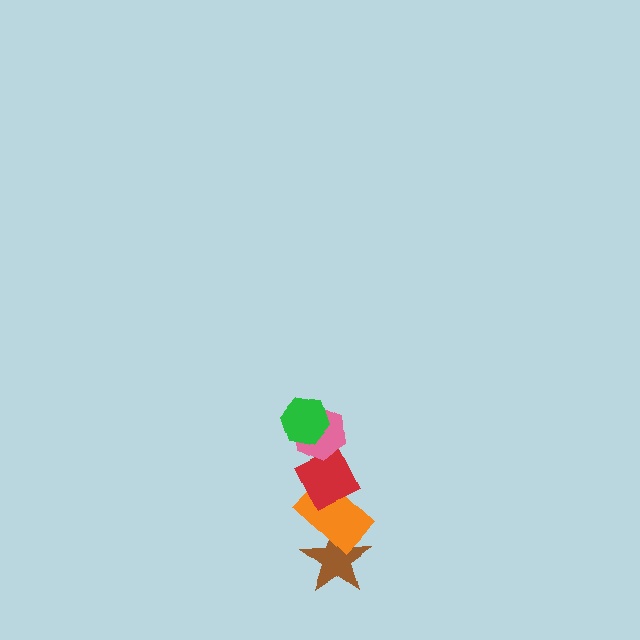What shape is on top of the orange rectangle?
The red diamond is on top of the orange rectangle.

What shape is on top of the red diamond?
The pink hexagon is on top of the red diamond.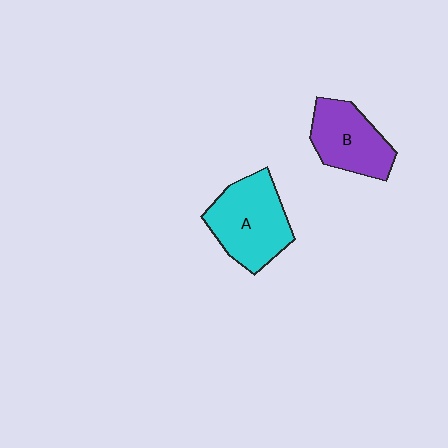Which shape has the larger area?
Shape A (cyan).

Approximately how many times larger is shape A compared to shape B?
Approximately 1.2 times.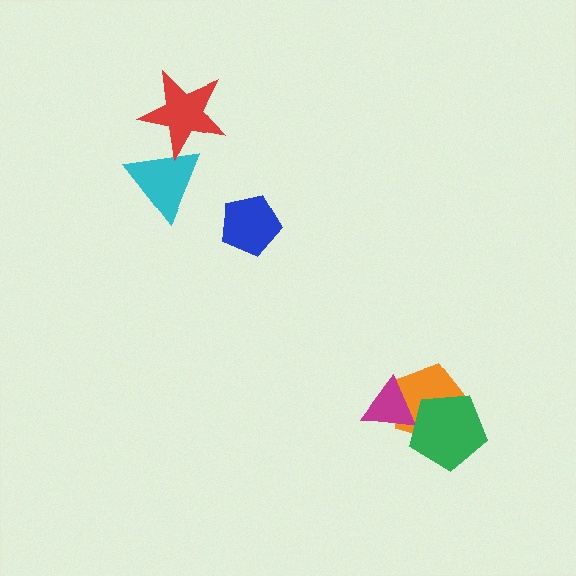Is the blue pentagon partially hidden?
No, no other shape covers it.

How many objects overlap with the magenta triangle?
2 objects overlap with the magenta triangle.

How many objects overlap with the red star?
1 object overlaps with the red star.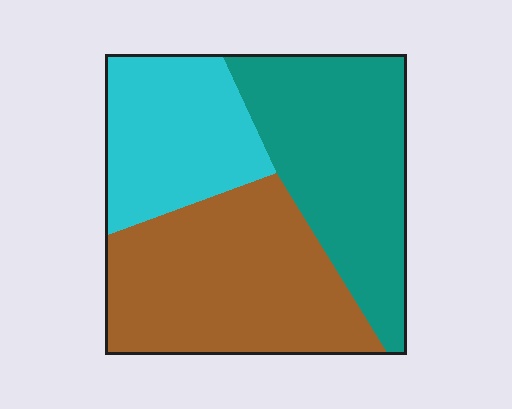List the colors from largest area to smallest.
From largest to smallest: brown, teal, cyan.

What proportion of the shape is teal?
Teal covers about 35% of the shape.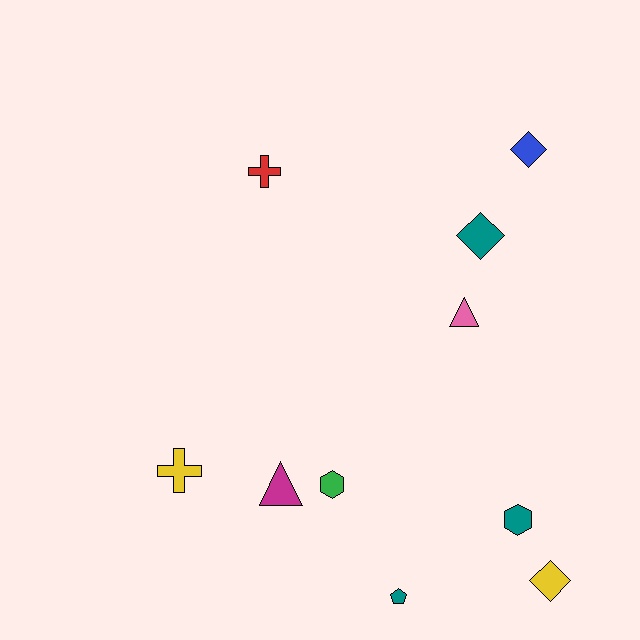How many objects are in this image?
There are 10 objects.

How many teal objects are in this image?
There are 3 teal objects.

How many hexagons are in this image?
There are 2 hexagons.